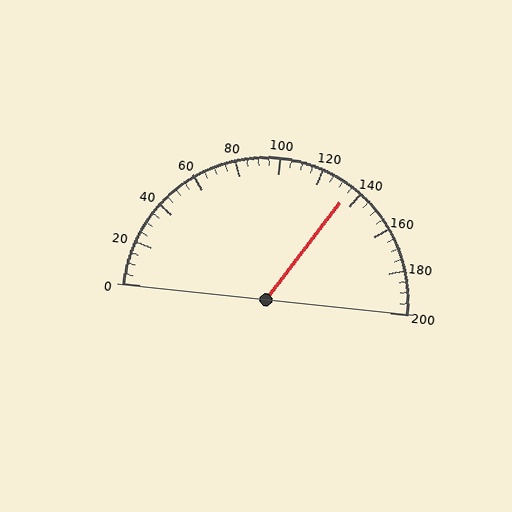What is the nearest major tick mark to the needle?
The nearest major tick mark is 140.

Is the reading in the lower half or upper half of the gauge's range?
The reading is in the upper half of the range (0 to 200).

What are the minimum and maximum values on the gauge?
The gauge ranges from 0 to 200.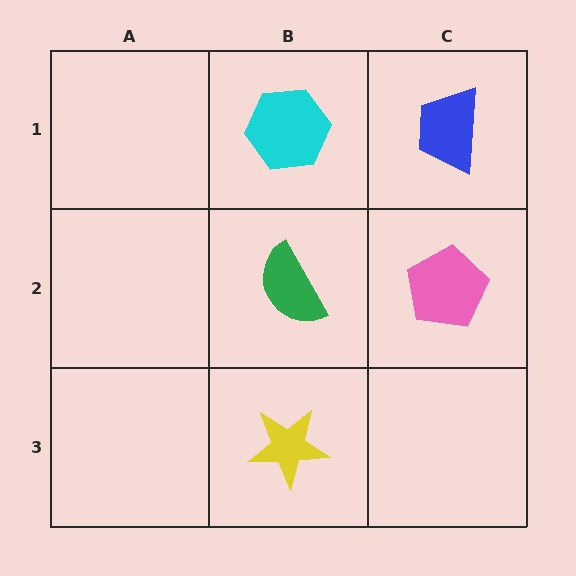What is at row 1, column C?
A blue trapezoid.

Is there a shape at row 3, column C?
No, that cell is empty.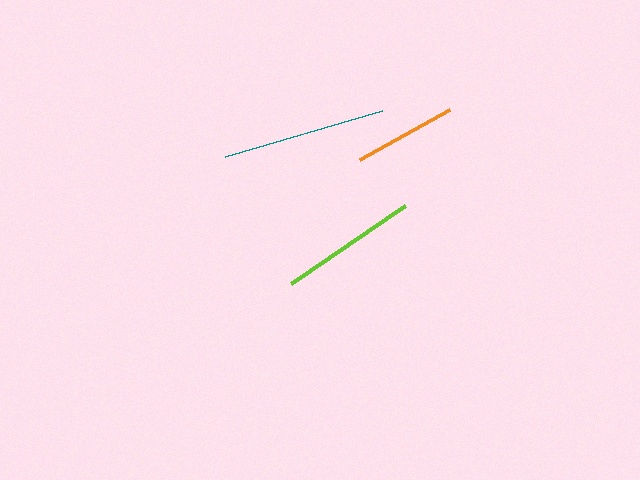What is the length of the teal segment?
The teal segment is approximately 164 pixels long.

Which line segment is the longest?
The teal line is the longest at approximately 164 pixels.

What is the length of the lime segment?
The lime segment is approximately 138 pixels long.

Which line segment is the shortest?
The orange line is the shortest at approximately 102 pixels.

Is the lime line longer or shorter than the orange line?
The lime line is longer than the orange line.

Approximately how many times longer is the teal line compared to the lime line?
The teal line is approximately 1.2 times the length of the lime line.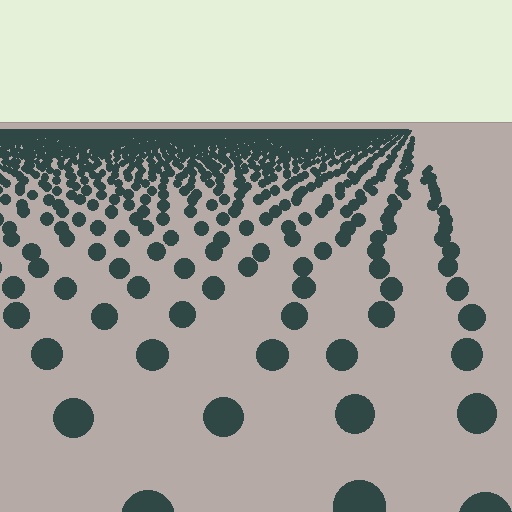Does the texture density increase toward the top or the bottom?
Density increases toward the top.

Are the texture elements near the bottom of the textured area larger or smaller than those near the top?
Larger. Near the bottom, elements are closer to the viewer and appear at a bigger on-screen size.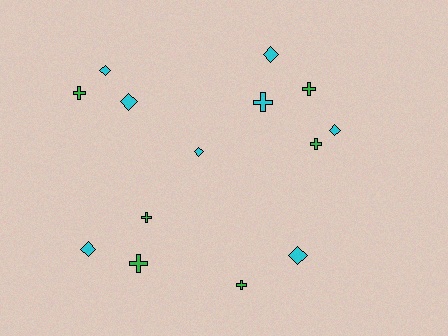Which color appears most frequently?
Cyan, with 8 objects.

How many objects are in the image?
There are 14 objects.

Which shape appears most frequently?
Cross, with 7 objects.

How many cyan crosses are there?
There is 1 cyan cross.